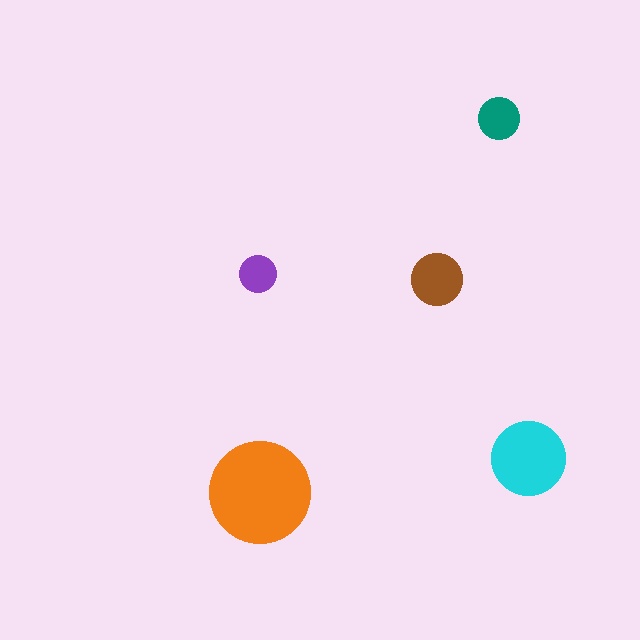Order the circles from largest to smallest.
the orange one, the cyan one, the brown one, the teal one, the purple one.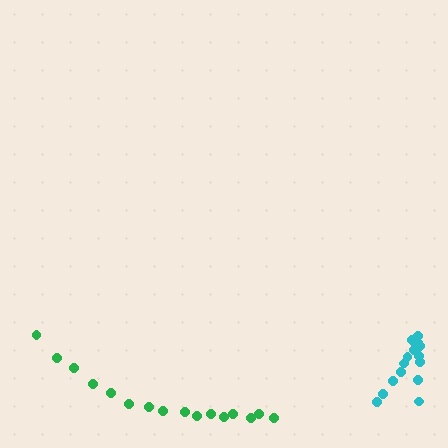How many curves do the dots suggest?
There are 2 distinct paths.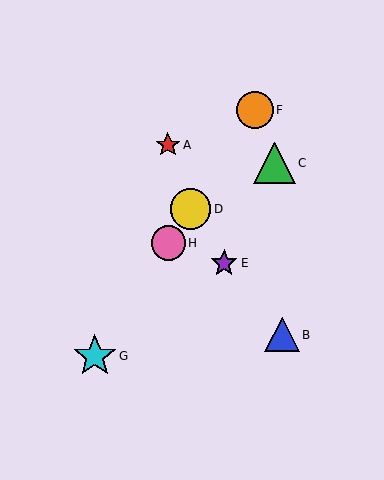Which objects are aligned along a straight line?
Objects D, F, G, H are aligned along a straight line.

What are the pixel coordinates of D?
Object D is at (190, 209).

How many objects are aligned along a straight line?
4 objects (D, F, G, H) are aligned along a straight line.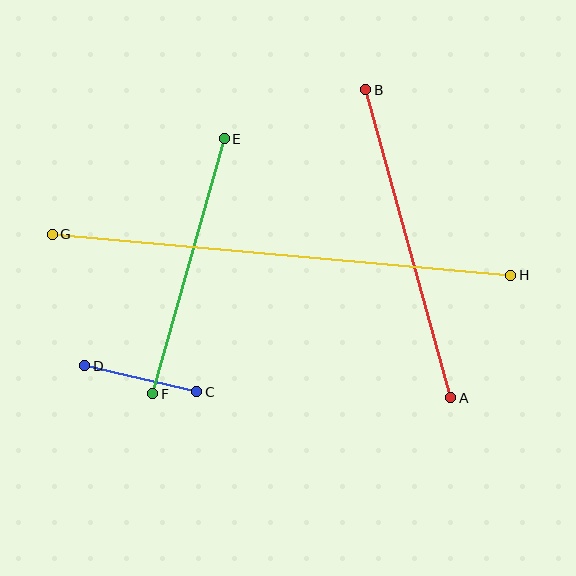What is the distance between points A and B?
The distance is approximately 320 pixels.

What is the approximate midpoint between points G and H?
The midpoint is at approximately (282, 255) pixels.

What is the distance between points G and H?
The distance is approximately 460 pixels.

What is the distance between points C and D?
The distance is approximately 115 pixels.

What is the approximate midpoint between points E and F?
The midpoint is at approximately (188, 266) pixels.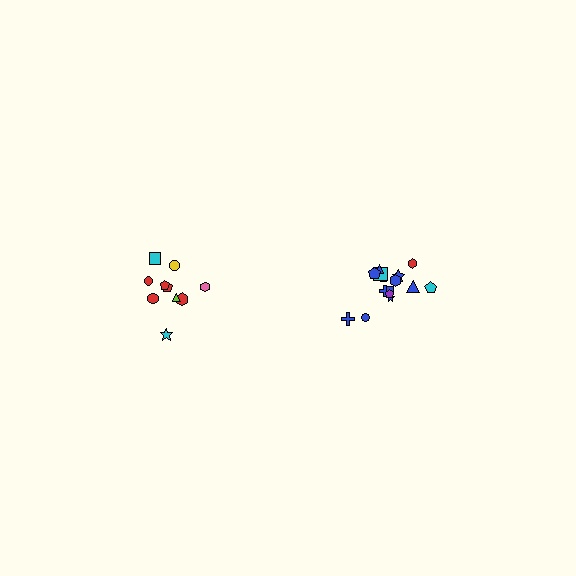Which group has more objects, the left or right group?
The right group.